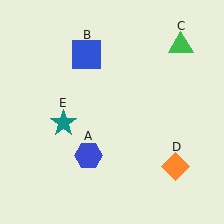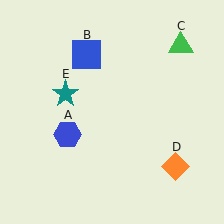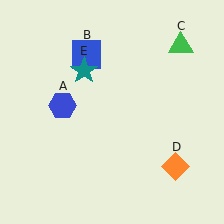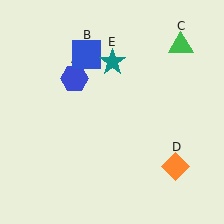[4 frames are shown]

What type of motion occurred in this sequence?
The blue hexagon (object A), teal star (object E) rotated clockwise around the center of the scene.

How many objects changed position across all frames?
2 objects changed position: blue hexagon (object A), teal star (object E).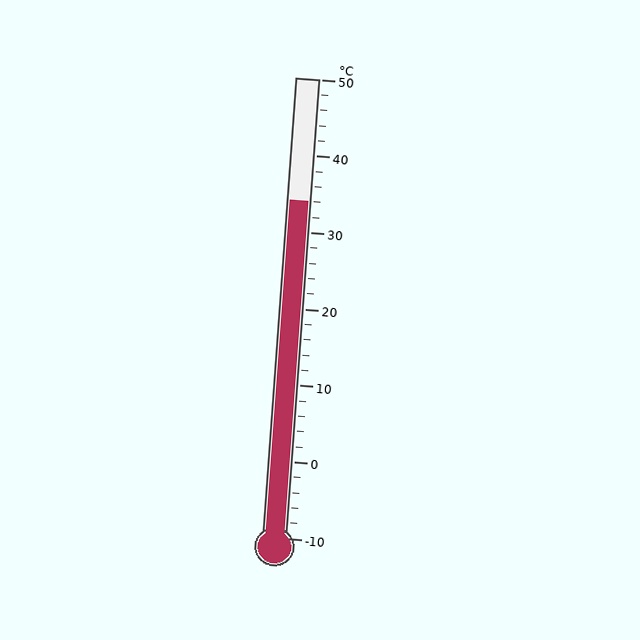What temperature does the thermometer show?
The thermometer shows approximately 34°C.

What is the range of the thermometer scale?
The thermometer scale ranges from -10°C to 50°C.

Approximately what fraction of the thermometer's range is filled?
The thermometer is filled to approximately 75% of its range.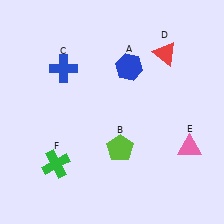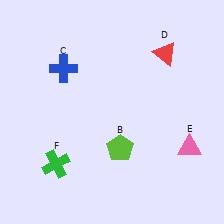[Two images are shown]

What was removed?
The blue hexagon (A) was removed in Image 2.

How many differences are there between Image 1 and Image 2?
There is 1 difference between the two images.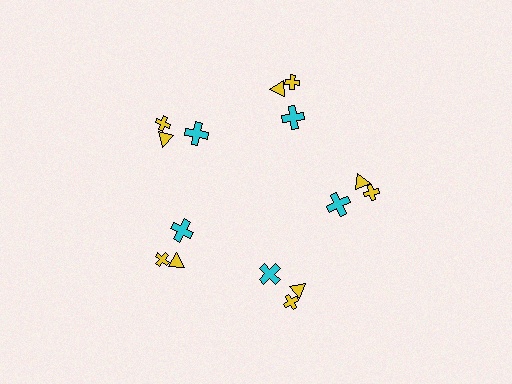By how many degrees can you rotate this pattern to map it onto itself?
The pattern maps onto itself every 72 degrees of rotation.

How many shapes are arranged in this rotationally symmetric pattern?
There are 15 shapes, arranged in 5 groups of 3.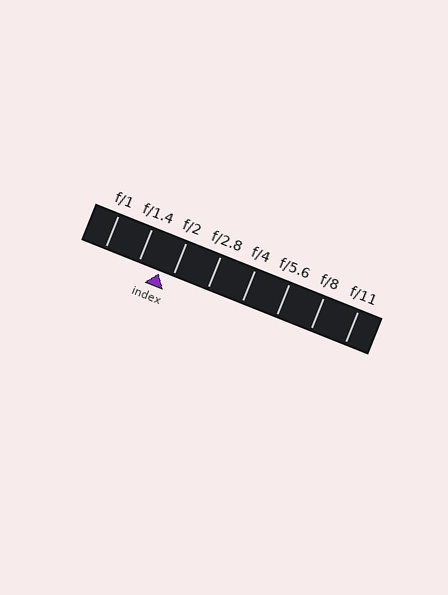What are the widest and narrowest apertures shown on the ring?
The widest aperture shown is f/1 and the narrowest is f/11.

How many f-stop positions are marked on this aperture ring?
There are 8 f-stop positions marked.